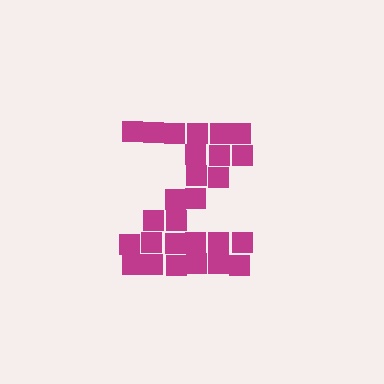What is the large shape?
The large shape is the letter Z.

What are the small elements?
The small elements are squares.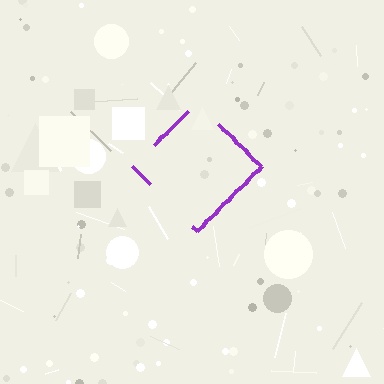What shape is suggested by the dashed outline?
The dashed outline suggests a diamond.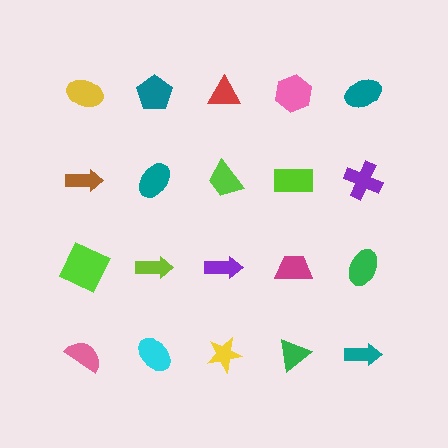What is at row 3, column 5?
A green ellipse.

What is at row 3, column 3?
A purple arrow.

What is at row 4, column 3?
A yellow star.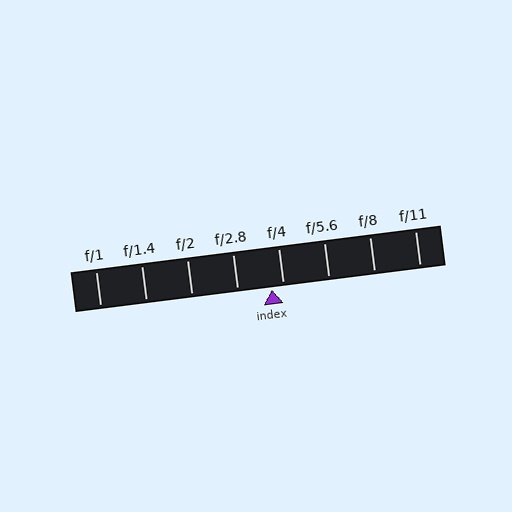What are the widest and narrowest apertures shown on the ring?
The widest aperture shown is f/1 and the narrowest is f/11.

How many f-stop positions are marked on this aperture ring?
There are 8 f-stop positions marked.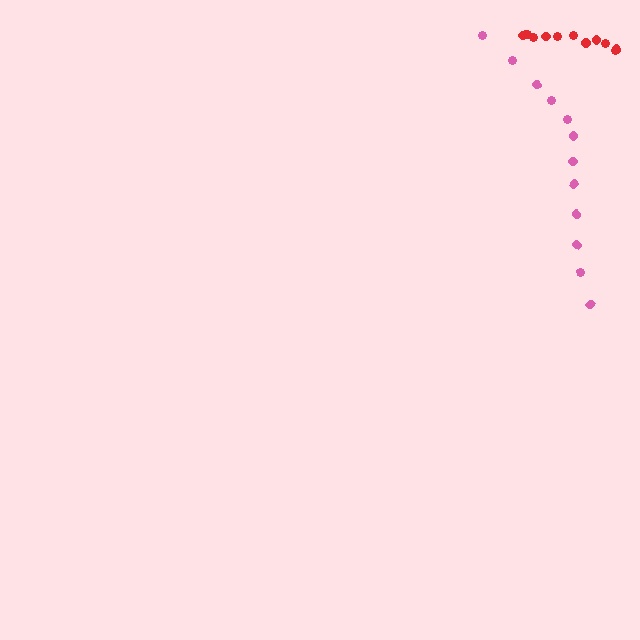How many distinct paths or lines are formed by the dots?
There are 2 distinct paths.